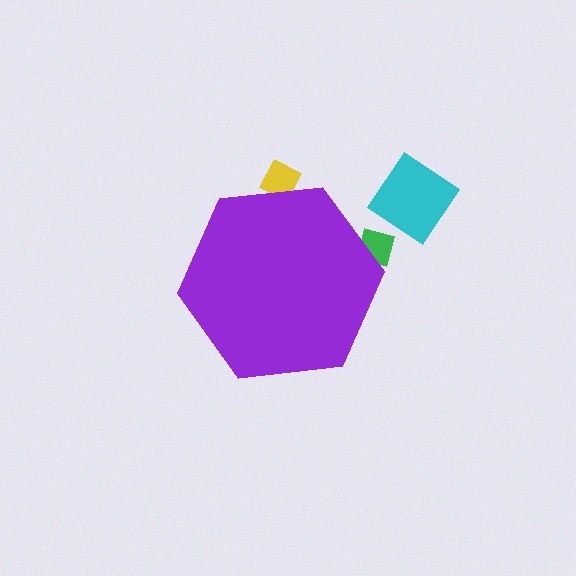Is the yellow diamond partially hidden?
Yes, the yellow diamond is partially hidden behind the purple hexagon.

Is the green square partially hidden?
Yes, the green square is partially hidden behind the purple hexagon.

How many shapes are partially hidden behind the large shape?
2 shapes are partially hidden.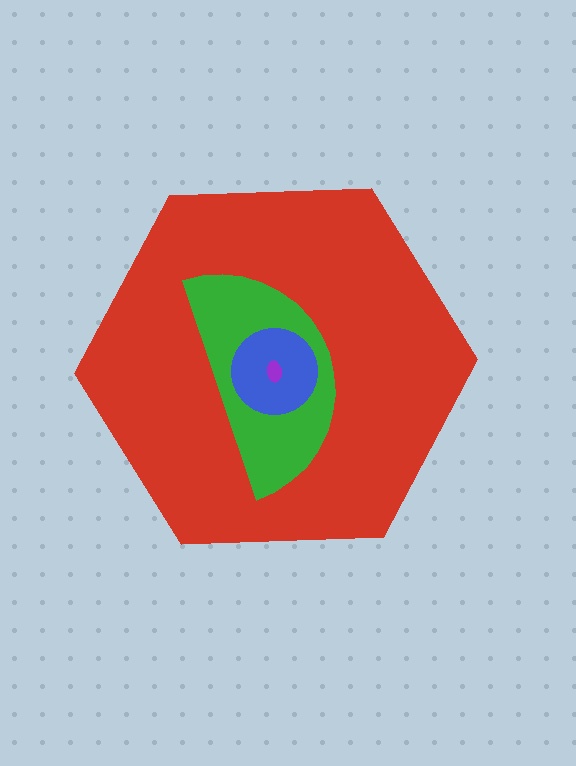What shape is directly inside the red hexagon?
The green semicircle.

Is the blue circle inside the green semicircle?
Yes.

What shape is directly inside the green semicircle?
The blue circle.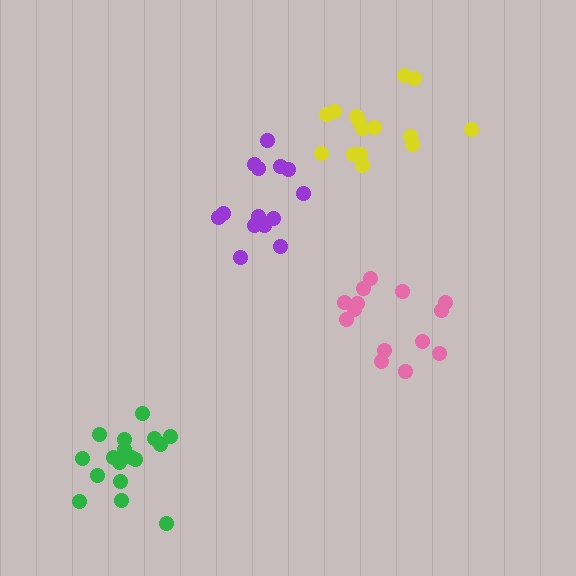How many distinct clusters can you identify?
There are 4 distinct clusters.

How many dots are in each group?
Group 1: 14 dots, Group 2: 14 dots, Group 3: 17 dots, Group 4: 15 dots (60 total).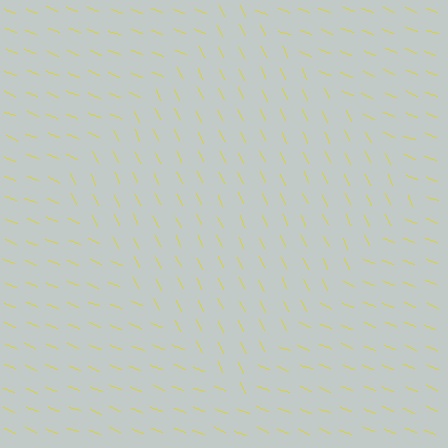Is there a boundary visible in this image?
Yes, there is a texture boundary formed by a change in line orientation.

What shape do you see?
I see a diamond.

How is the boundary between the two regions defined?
The boundary is defined purely by a change in line orientation (approximately 45 degrees difference). All lines are the same color and thickness.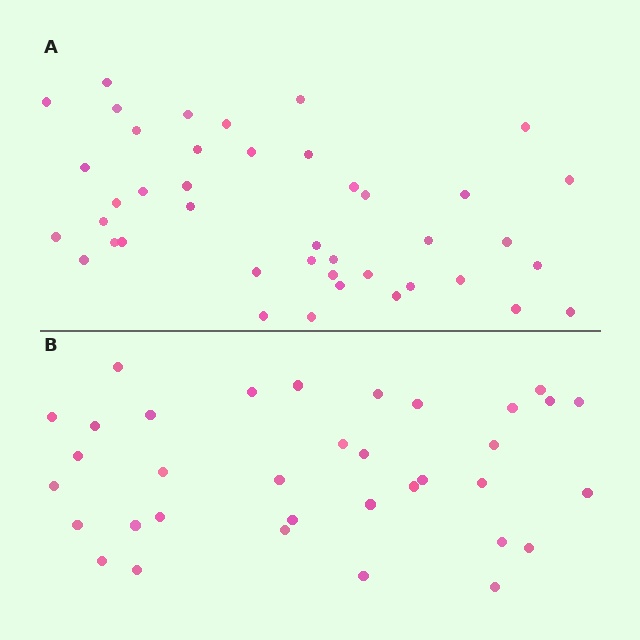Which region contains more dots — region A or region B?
Region A (the top region) has more dots.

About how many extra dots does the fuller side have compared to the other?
Region A has roughly 8 or so more dots than region B.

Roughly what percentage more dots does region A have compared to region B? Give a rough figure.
About 20% more.